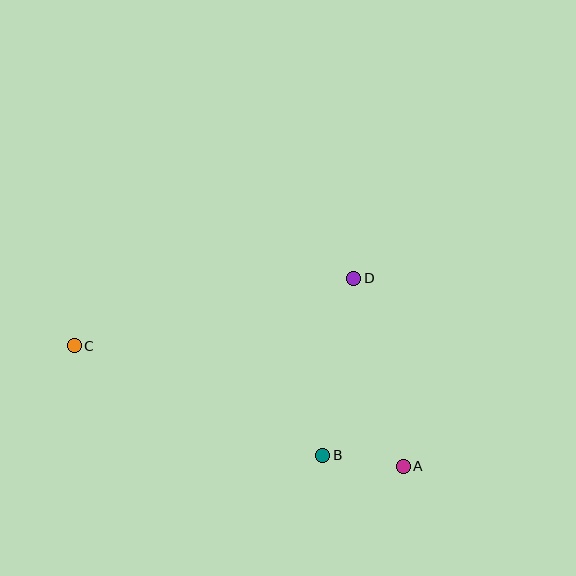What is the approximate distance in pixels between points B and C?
The distance between B and C is approximately 271 pixels.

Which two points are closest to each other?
Points A and B are closest to each other.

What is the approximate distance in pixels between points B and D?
The distance between B and D is approximately 180 pixels.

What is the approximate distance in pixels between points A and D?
The distance between A and D is approximately 194 pixels.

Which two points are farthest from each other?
Points A and C are farthest from each other.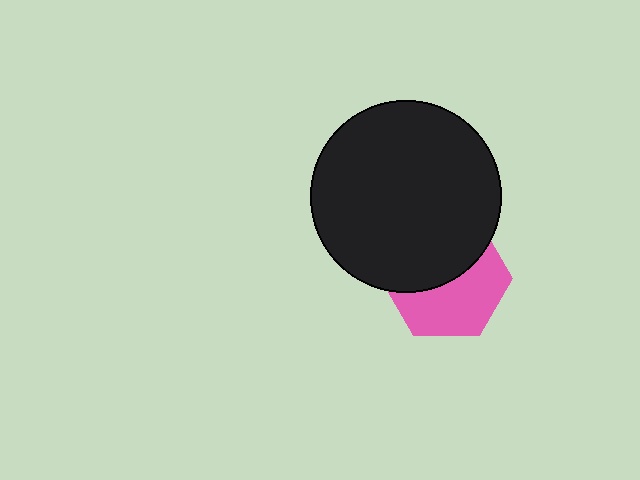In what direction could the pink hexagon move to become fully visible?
The pink hexagon could move down. That would shift it out from behind the black circle entirely.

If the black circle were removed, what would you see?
You would see the complete pink hexagon.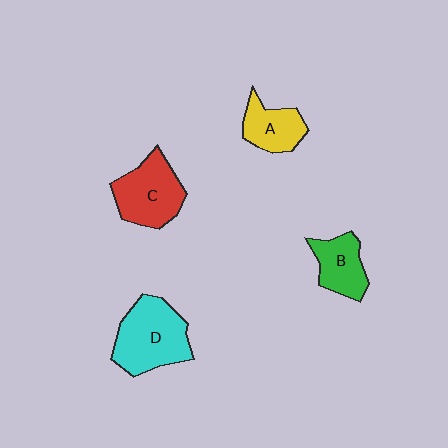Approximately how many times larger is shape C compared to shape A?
Approximately 1.5 times.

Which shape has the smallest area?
Shape A (yellow).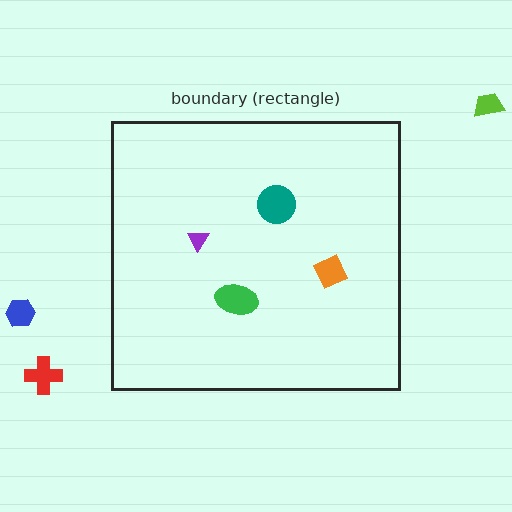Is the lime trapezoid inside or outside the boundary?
Outside.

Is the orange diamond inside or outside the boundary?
Inside.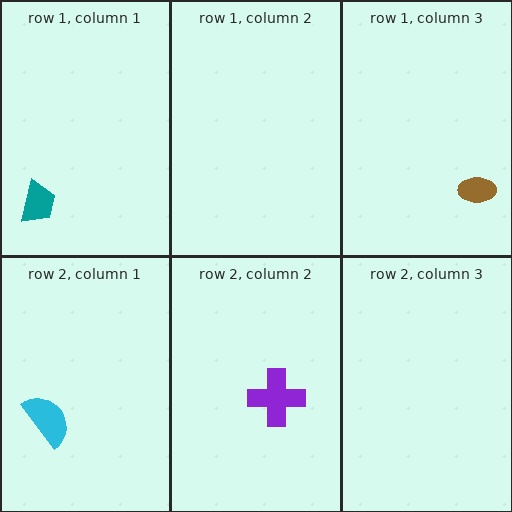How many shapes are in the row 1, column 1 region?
1.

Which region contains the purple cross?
The row 2, column 2 region.